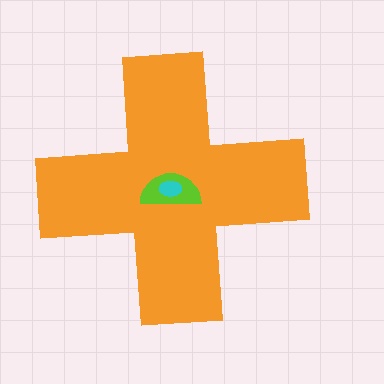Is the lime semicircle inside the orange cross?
Yes.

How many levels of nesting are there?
3.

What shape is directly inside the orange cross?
The lime semicircle.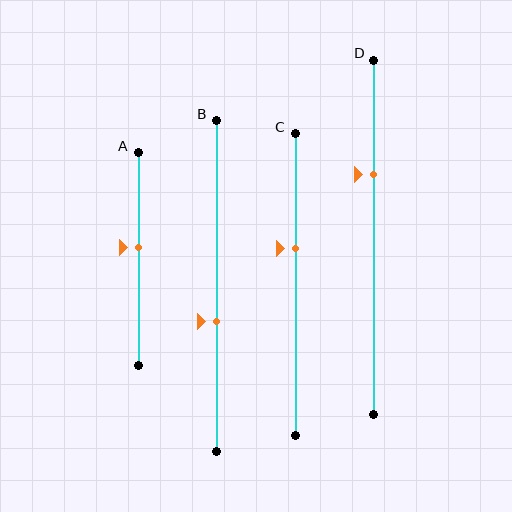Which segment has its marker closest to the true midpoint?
Segment A has its marker closest to the true midpoint.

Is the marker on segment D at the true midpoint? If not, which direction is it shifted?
No, the marker on segment D is shifted upward by about 18% of the segment length.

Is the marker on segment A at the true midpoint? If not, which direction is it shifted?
No, the marker on segment A is shifted upward by about 6% of the segment length.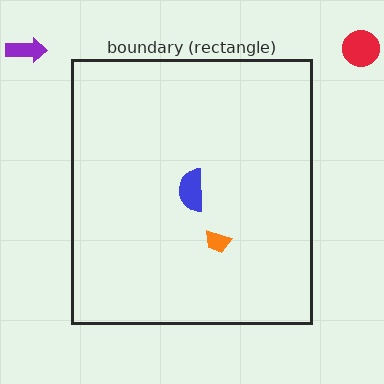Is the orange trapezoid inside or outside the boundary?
Inside.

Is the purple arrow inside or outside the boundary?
Outside.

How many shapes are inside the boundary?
2 inside, 2 outside.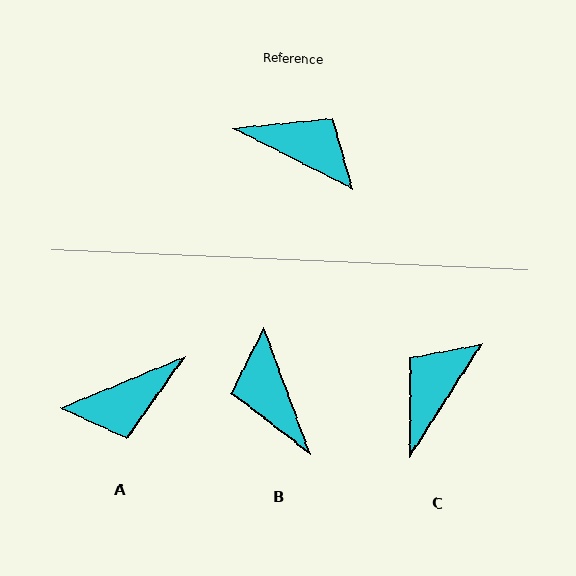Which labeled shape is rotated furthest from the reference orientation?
B, about 137 degrees away.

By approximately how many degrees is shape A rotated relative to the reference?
Approximately 131 degrees clockwise.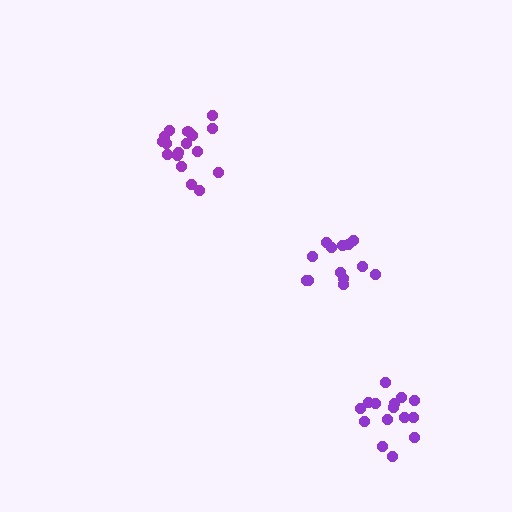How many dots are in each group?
Group 1: 15 dots, Group 2: 18 dots, Group 3: 13 dots (46 total).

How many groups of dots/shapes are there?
There are 3 groups.